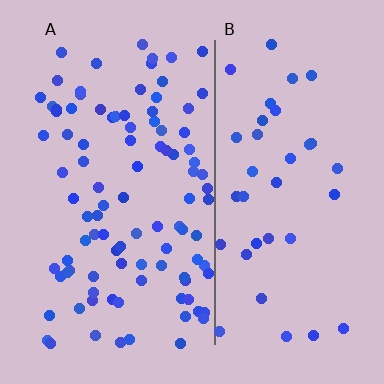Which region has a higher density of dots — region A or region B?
A (the left).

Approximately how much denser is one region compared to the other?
Approximately 2.5× — region A over region B.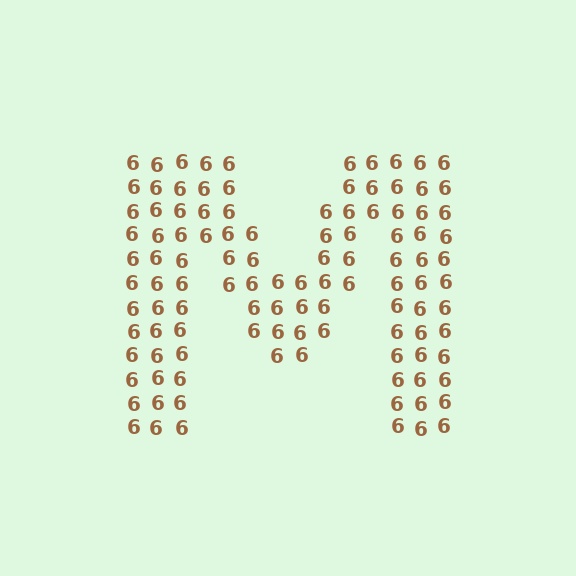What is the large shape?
The large shape is the letter M.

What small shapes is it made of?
It is made of small digit 6's.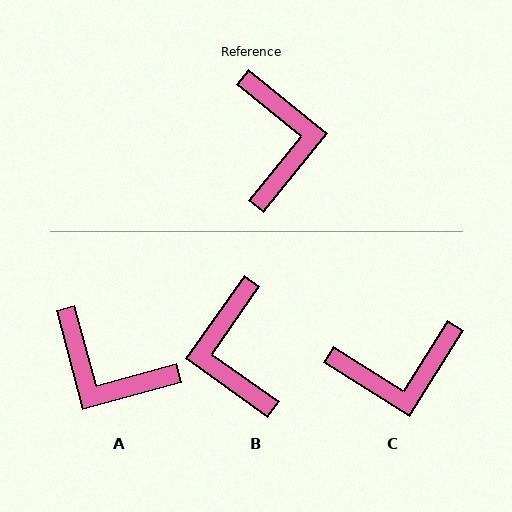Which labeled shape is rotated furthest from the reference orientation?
B, about 176 degrees away.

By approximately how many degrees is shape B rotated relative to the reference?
Approximately 176 degrees clockwise.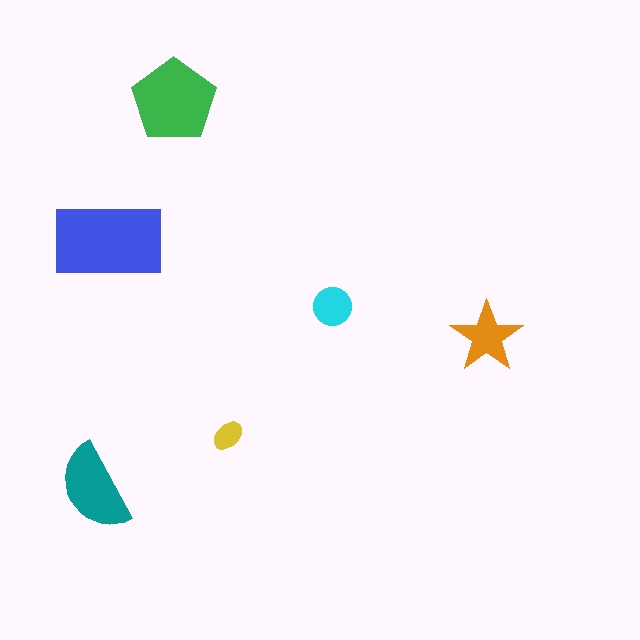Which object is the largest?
The blue rectangle.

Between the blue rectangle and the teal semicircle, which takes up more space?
The blue rectangle.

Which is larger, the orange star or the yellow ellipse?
The orange star.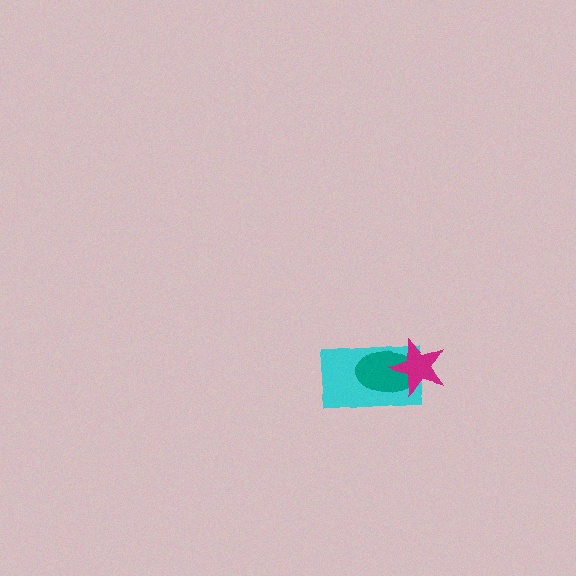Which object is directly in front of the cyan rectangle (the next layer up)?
The teal ellipse is directly in front of the cyan rectangle.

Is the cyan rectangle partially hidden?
Yes, it is partially covered by another shape.